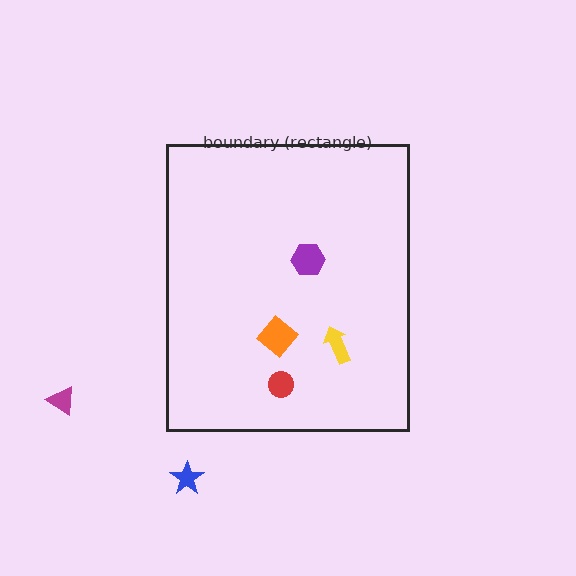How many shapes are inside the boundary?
4 inside, 2 outside.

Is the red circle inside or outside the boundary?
Inside.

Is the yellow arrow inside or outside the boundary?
Inside.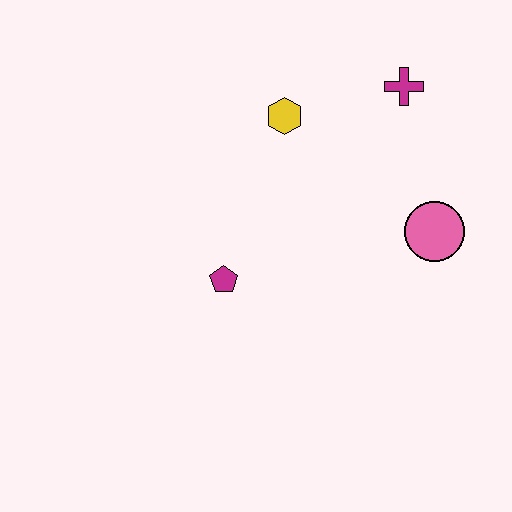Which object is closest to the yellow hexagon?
The magenta cross is closest to the yellow hexagon.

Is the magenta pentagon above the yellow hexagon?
No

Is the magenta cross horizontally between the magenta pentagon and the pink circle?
Yes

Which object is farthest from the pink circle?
The magenta pentagon is farthest from the pink circle.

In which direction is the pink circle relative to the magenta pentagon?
The pink circle is to the right of the magenta pentagon.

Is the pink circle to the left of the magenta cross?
No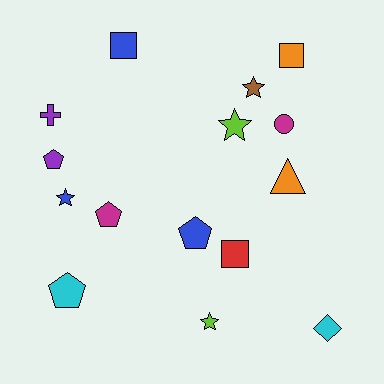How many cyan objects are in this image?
There are 2 cyan objects.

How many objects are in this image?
There are 15 objects.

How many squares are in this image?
There are 3 squares.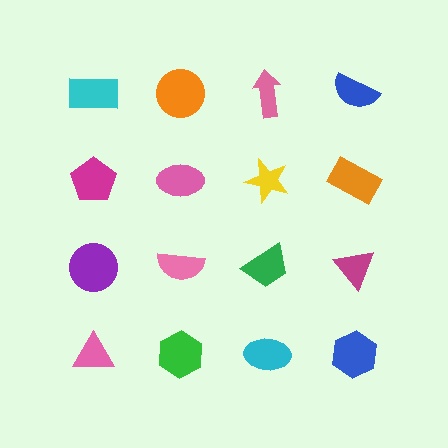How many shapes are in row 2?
4 shapes.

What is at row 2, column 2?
A pink ellipse.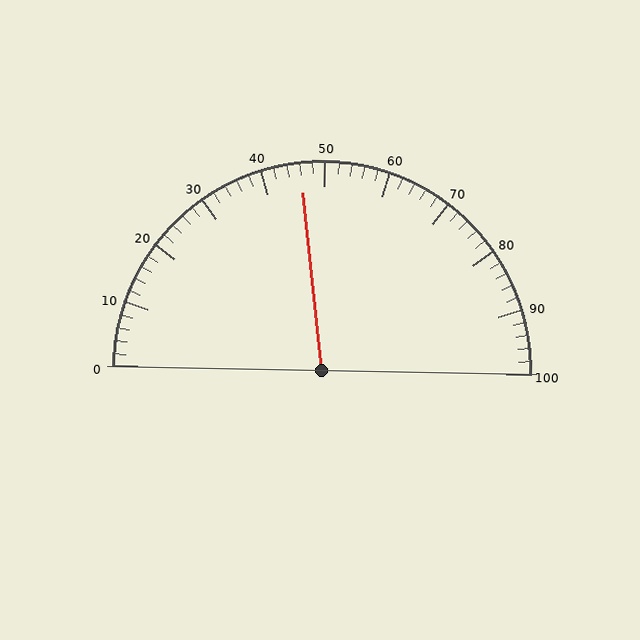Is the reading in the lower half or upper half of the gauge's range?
The reading is in the lower half of the range (0 to 100).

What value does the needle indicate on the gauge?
The needle indicates approximately 46.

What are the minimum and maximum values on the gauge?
The gauge ranges from 0 to 100.